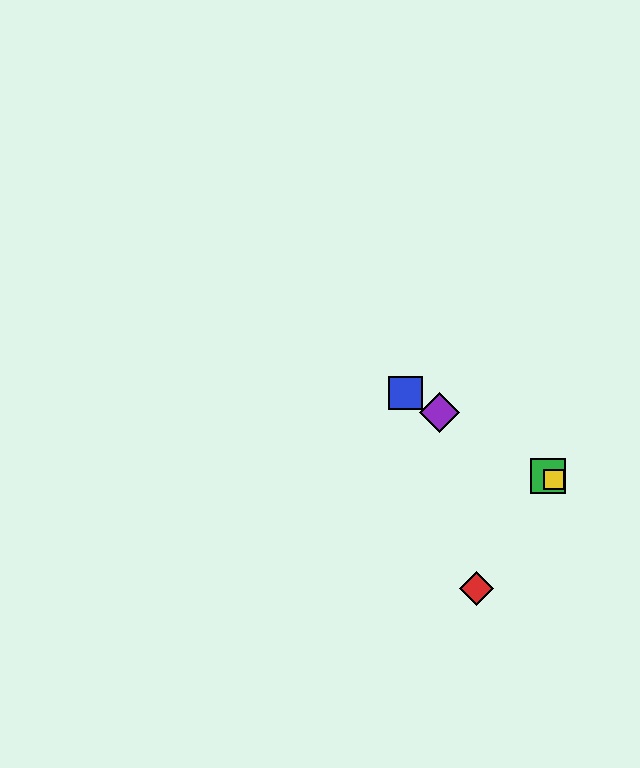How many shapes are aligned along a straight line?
4 shapes (the blue square, the green square, the yellow square, the purple diamond) are aligned along a straight line.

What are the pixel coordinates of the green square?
The green square is at (548, 476).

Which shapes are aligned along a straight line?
The blue square, the green square, the yellow square, the purple diamond are aligned along a straight line.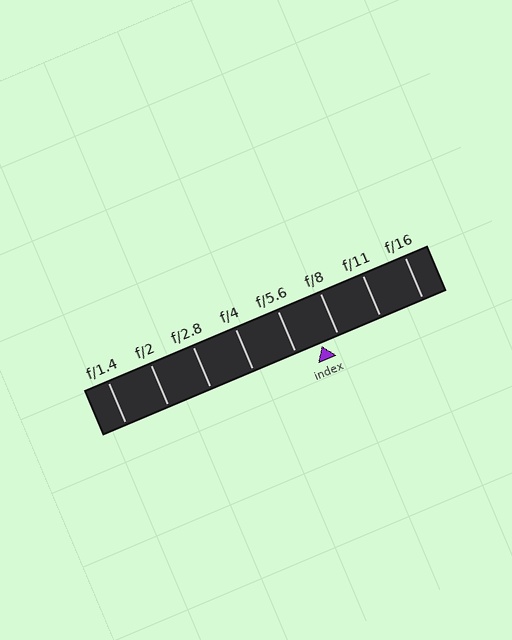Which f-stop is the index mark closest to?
The index mark is closest to f/8.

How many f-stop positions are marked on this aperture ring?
There are 8 f-stop positions marked.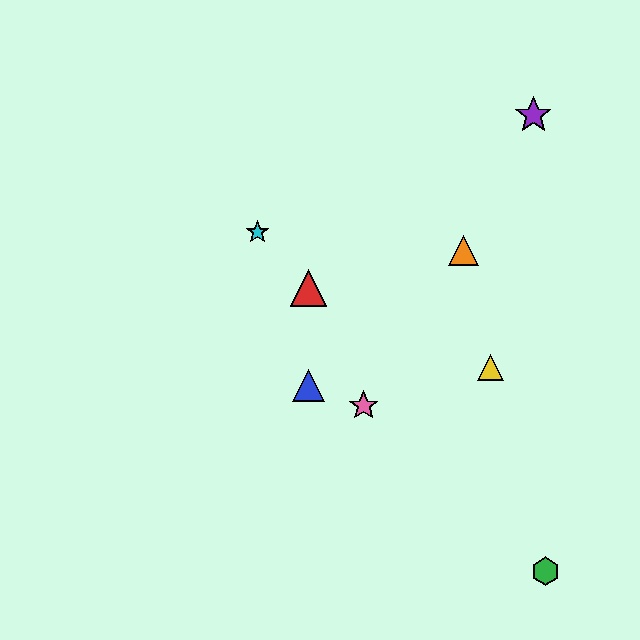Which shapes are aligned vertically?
The red triangle, the blue triangle are aligned vertically.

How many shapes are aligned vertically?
2 shapes (the red triangle, the blue triangle) are aligned vertically.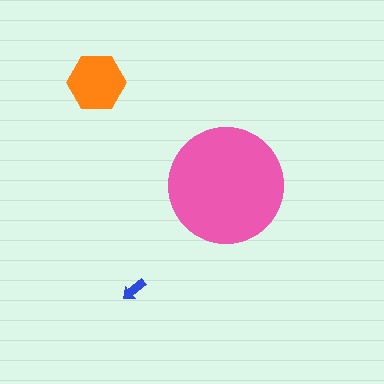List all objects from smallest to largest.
The blue arrow, the orange hexagon, the pink circle.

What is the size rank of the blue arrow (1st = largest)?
3rd.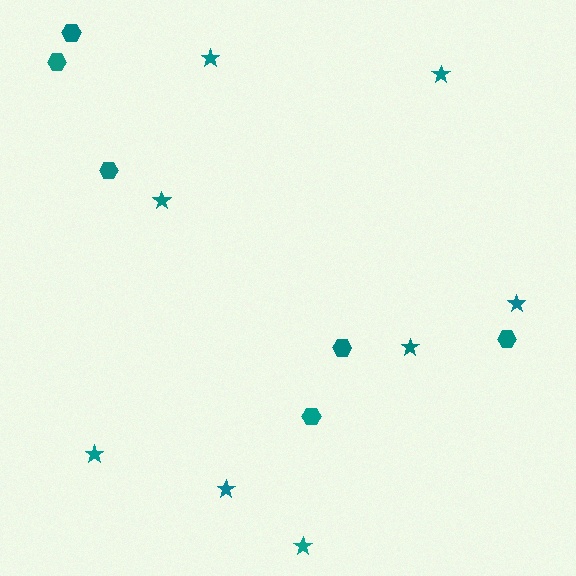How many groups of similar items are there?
There are 2 groups: one group of stars (8) and one group of hexagons (6).